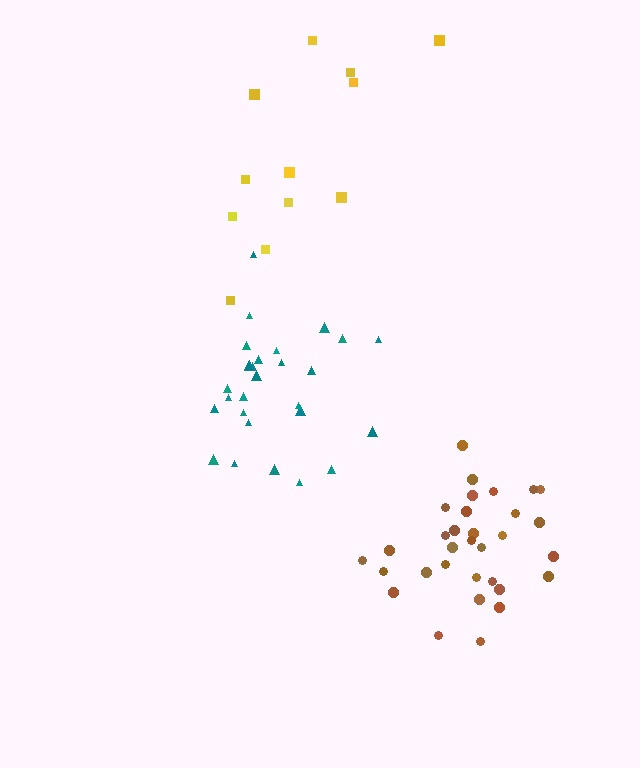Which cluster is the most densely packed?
Brown.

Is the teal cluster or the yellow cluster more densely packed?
Teal.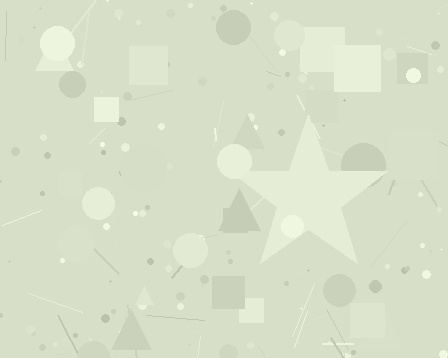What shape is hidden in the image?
A star is hidden in the image.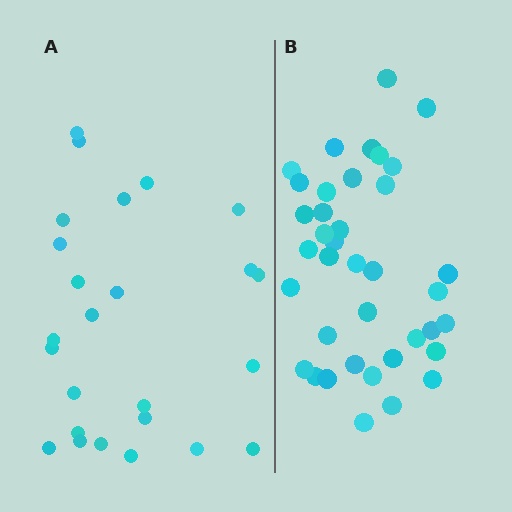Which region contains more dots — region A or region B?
Region B (the right region) has more dots.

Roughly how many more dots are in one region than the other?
Region B has approximately 15 more dots than region A.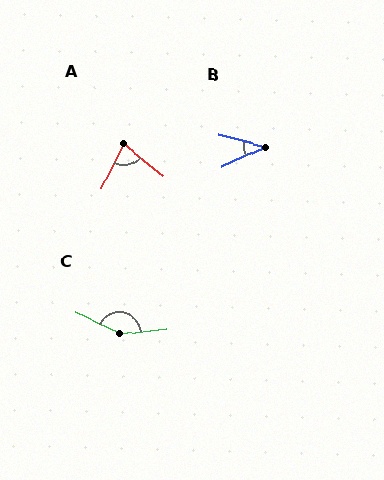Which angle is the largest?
C, at approximately 150 degrees.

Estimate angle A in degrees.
Approximately 76 degrees.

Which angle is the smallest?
B, at approximately 38 degrees.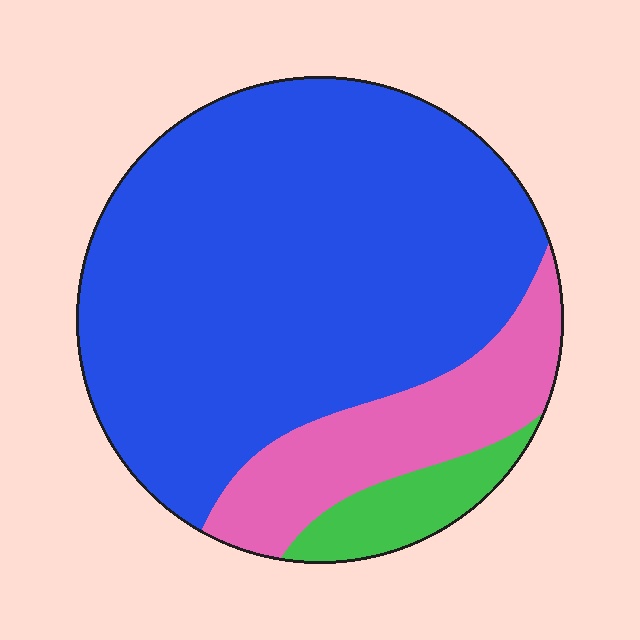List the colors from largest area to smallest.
From largest to smallest: blue, pink, green.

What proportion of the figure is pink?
Pink covers about 20% of the figure.